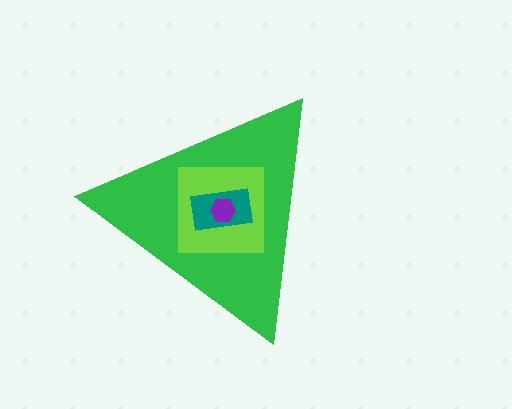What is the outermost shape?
The green triangle.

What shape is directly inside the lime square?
The teal rectangle.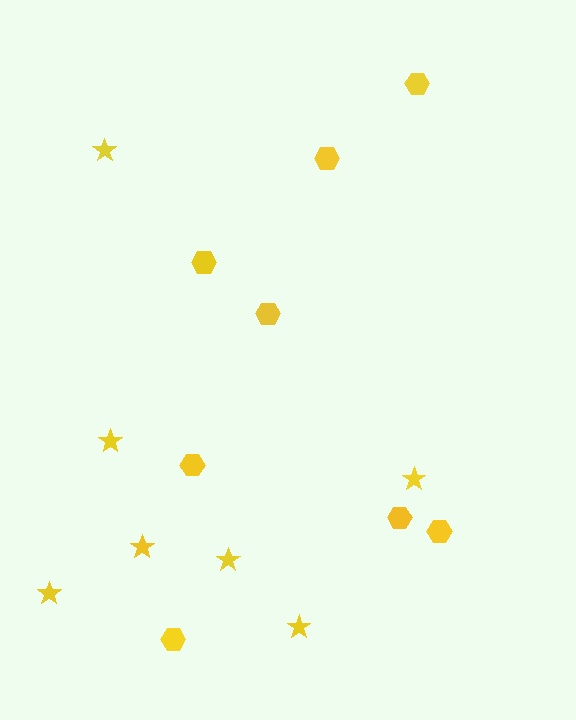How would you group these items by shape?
There are 2 groups: one group of stars (7) and one group of hexagons (8).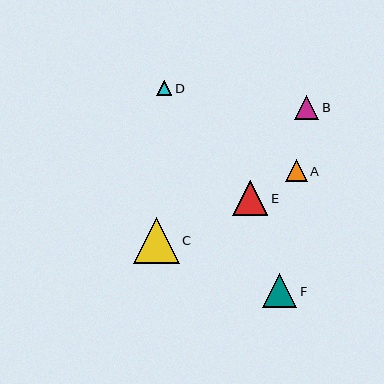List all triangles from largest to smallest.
From largest to smallest: C, E, F, B, A, D.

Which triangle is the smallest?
Triangle D is the smallest with a size of approximately 15 pixels.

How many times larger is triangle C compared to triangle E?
Triangle C is approximately 1.3 times the size of triangle E.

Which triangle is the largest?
Triangle C is the largest with a size of approximately 46 pixels.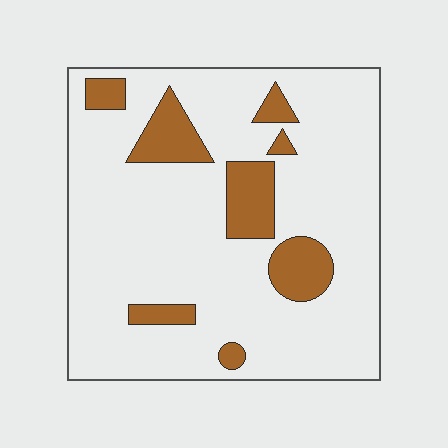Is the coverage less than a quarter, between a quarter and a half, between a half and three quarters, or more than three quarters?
Less than a quarter.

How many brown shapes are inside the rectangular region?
8.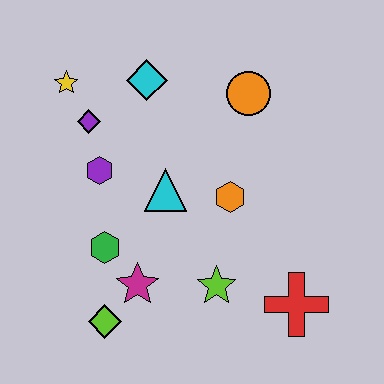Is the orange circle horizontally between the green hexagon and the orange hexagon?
No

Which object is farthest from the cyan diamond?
The red cross is farthest from the cyan diamond.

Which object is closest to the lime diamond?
The magenta star is closest to the lime diamond.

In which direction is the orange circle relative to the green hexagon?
The orange circle is above the green hexagon.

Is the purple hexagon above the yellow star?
No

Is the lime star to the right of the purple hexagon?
Yes